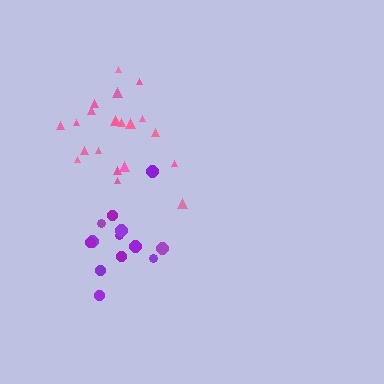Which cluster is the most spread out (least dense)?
Purple.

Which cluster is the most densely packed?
Pink.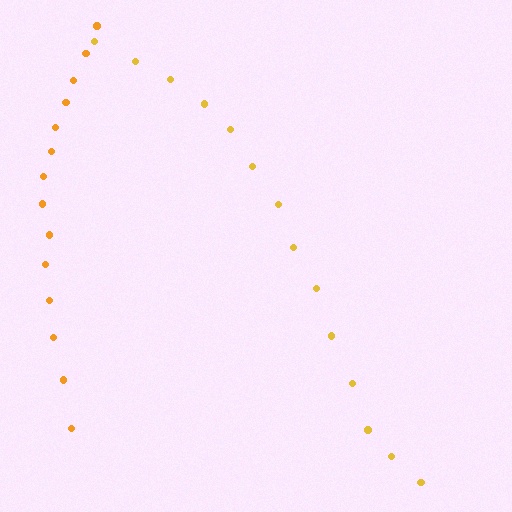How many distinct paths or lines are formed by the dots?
There are 2 distinct paths.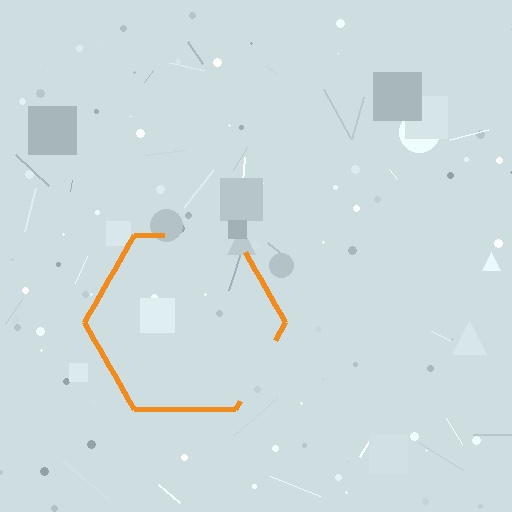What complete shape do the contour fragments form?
The contour fragments form a hexagon.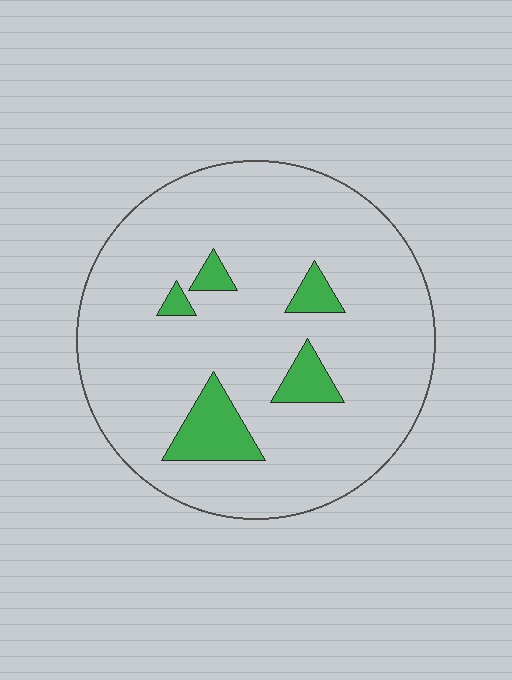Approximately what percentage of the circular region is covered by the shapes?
Approximately 10%.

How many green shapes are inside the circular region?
5.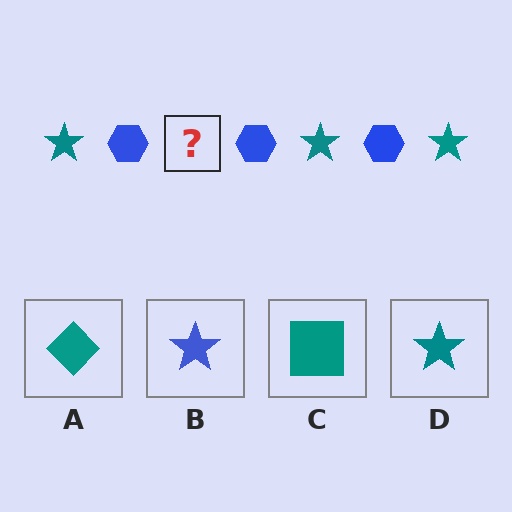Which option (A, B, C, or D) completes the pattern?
D.